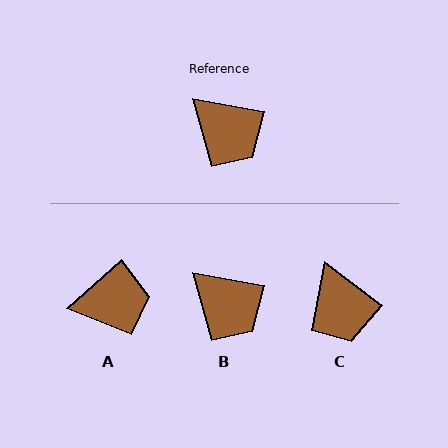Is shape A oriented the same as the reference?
No, it is off by about 52 degrees.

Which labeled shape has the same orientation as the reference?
B.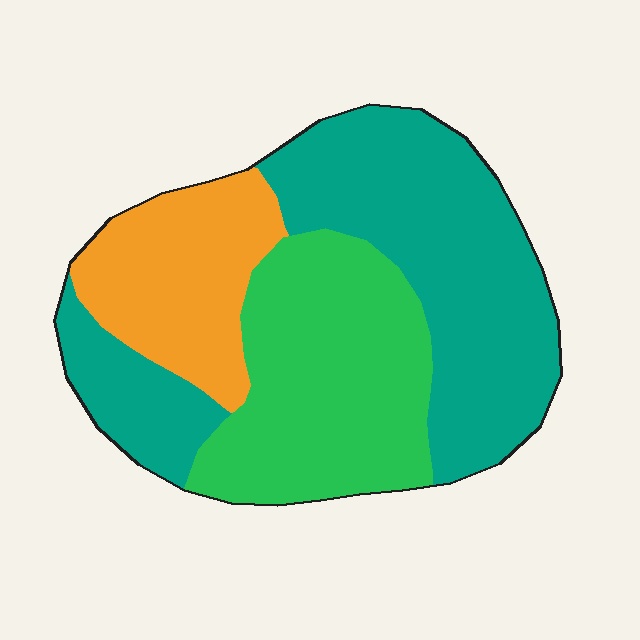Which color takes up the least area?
Orange, at roughly 20%.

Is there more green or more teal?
Teal.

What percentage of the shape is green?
Green takes up between a sixth and a third of the shape.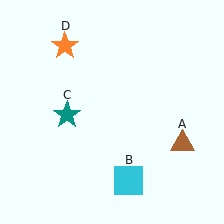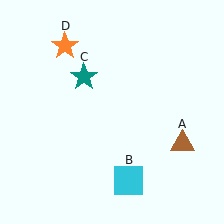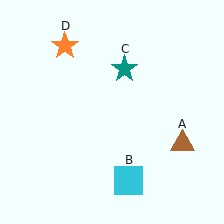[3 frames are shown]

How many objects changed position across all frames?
1 object changed position: teal star (object C).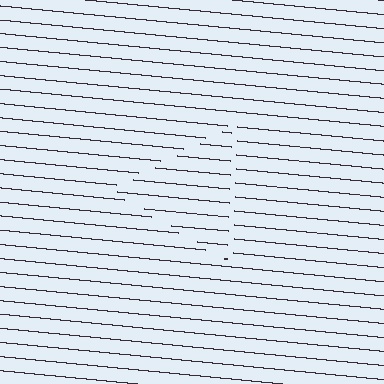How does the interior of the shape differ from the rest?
The interior of the shape contains the same grating, shifted by half a period — the contour is defined by the phase discontinuity where line-ends from the inner and outer gratings abut.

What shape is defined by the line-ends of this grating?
An illusory triangle. The interior of the shape contains the same grating, shifted by half a period — the contour is defined by the phase discontinuity where line-ends from the inner and outer gratings abut.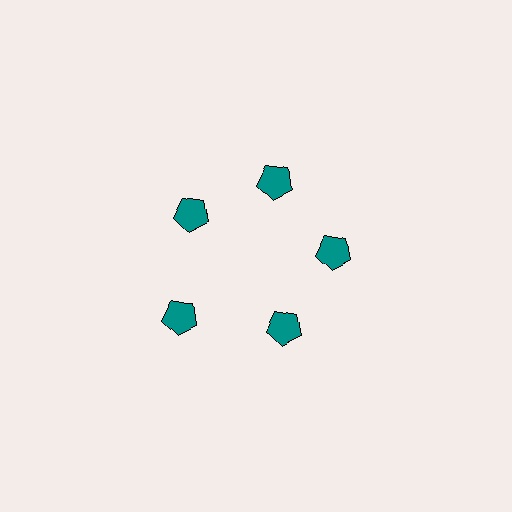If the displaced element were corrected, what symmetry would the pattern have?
It would have 5-fold rotational symmetry — the pattern would map onto itself every 72 degrees.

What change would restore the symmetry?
The symmetry would be restored by moving it inward, back onto the ring so that all 5 pentagons sit at equal angles and equal distance from the center.